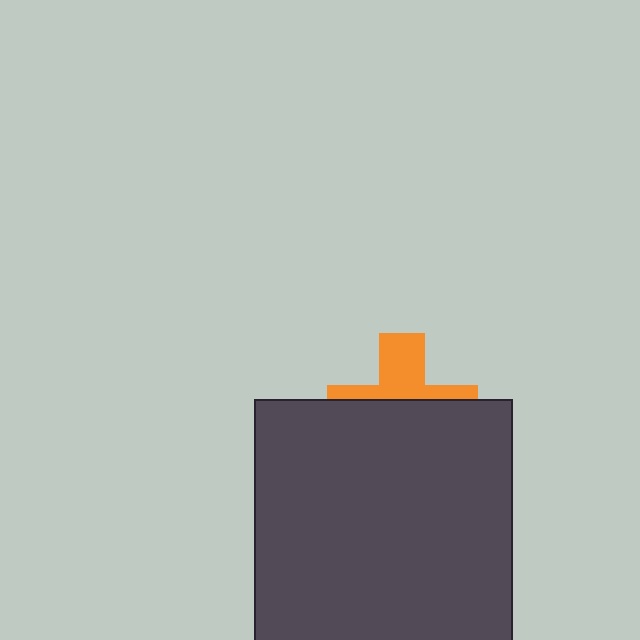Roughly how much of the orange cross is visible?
A small part of it is visible (roughly 38%).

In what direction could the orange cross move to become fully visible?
The orange cross could move up. That would shift it out from behind the dark gray square entirely.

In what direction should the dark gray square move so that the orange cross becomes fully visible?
The dark gray square should move down. That is the shortest direction to clear the overlap and leave the orange cross fully visible.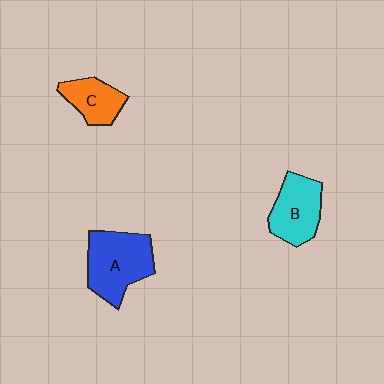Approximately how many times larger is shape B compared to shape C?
Approximately 1.3 times.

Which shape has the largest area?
Shape A (blue).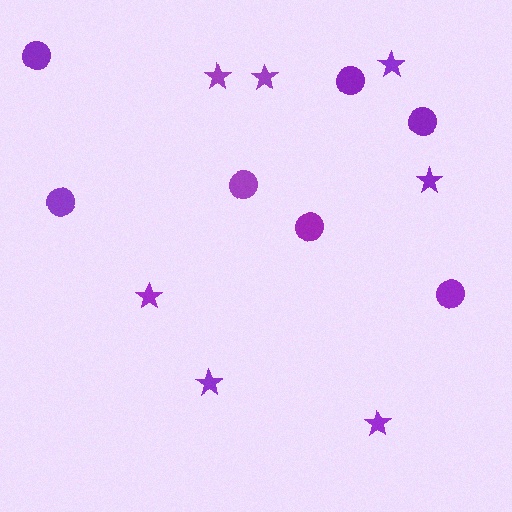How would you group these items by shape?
There are 2 groups: one group of circles (7) and one group of stars (7).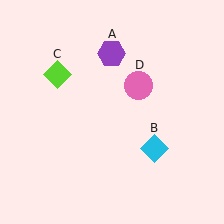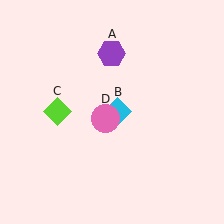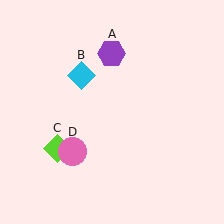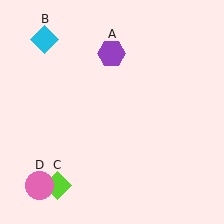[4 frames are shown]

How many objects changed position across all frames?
3 objects changed position: cyan diamond (object B), lime diamond (object C), pink circle (object D).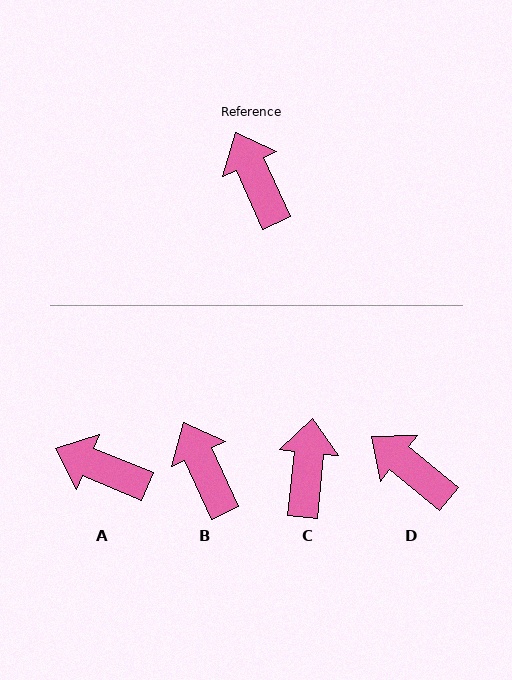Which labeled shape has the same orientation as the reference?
B.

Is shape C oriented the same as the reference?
No, it is off by about 30 degrees.